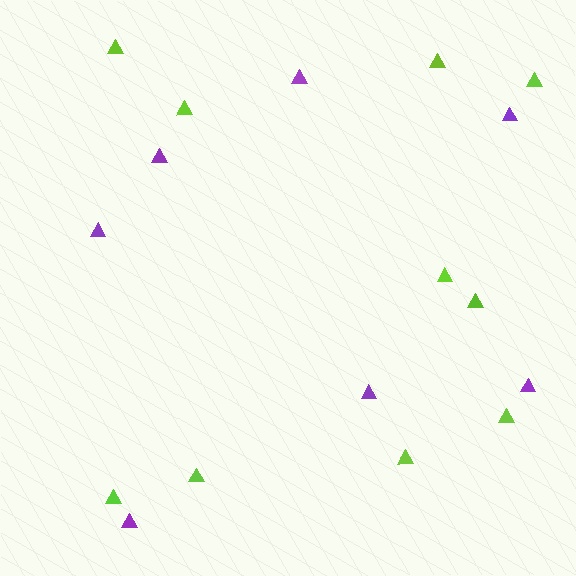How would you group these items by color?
There are 2 groups: one group of lime triangles (10) and one group of purple triangles (7).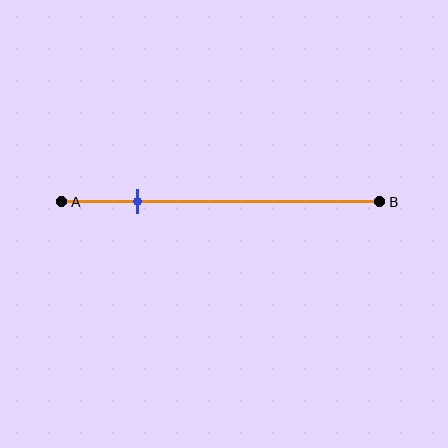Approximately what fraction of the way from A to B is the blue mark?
The blue mark is approximately 25% of the way from A to B.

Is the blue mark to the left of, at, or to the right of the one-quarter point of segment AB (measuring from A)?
The blue mark is approximately at the one-quarter point of segment AB.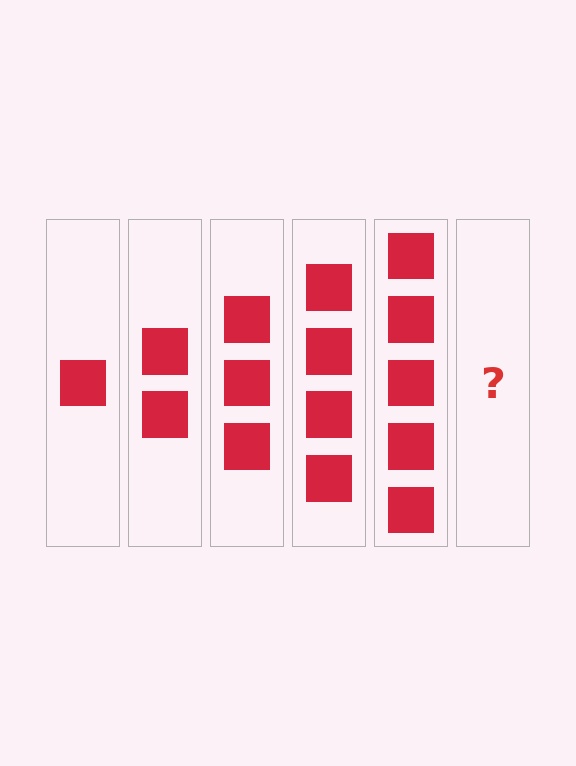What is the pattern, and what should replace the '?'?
The pattern is that each step adds one more square. The '?' should be 6 squares.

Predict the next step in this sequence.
The next step is 6 squares.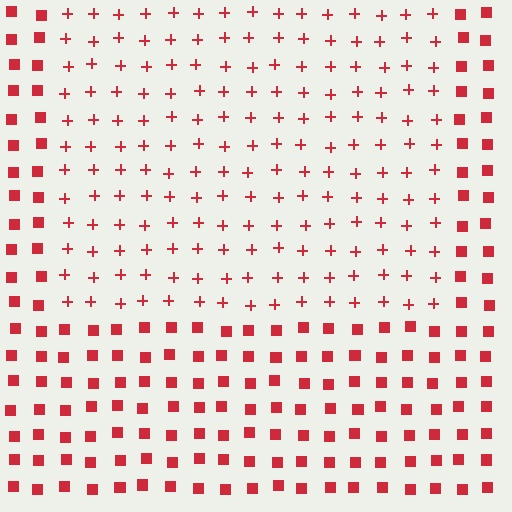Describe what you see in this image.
The image is filled with small red elements arranged in a uniform grid. A rectangle-shaped region contains plus signs, while the surrounding area contains squares. The boundary is defined purely by the change in element shape.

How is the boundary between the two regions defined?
The boundary is defined by a change in element shape: plus signs inside vs. squares outside. All elements share the same color and spacing.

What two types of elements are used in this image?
The image uses plus signs inside the rectangle region and squares outside it.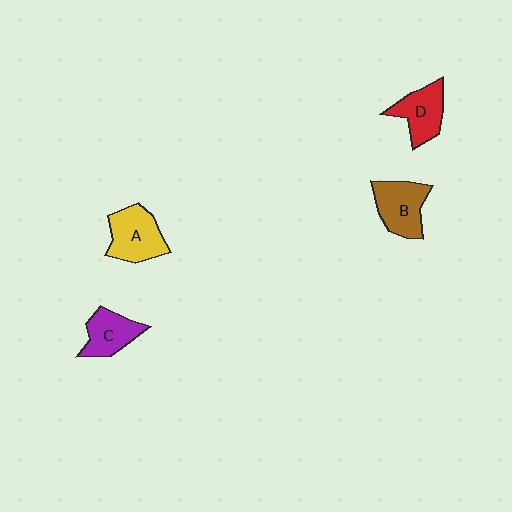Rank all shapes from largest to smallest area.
From largest to smallest: A (yellow), B (brown), D (red), C (purple).